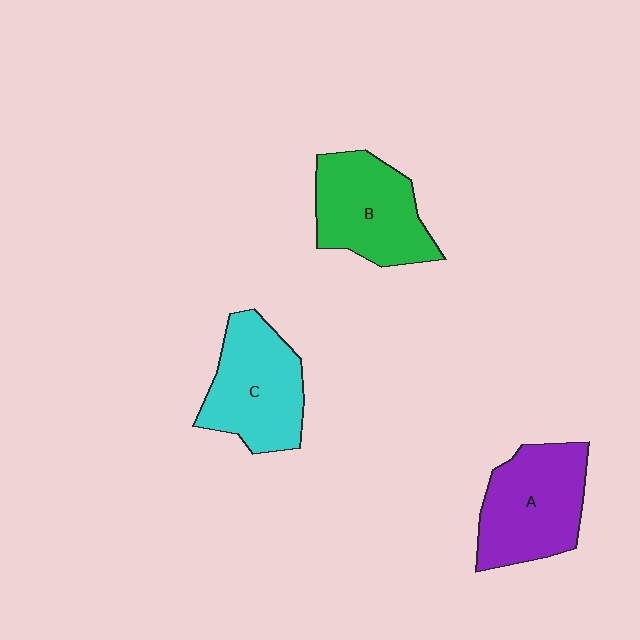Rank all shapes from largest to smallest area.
From largest to smallest: A (purple), C (cyan), B (green).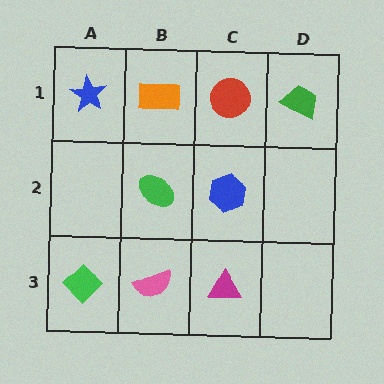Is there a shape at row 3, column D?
No, that cell is empty.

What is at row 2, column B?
A green ellipse.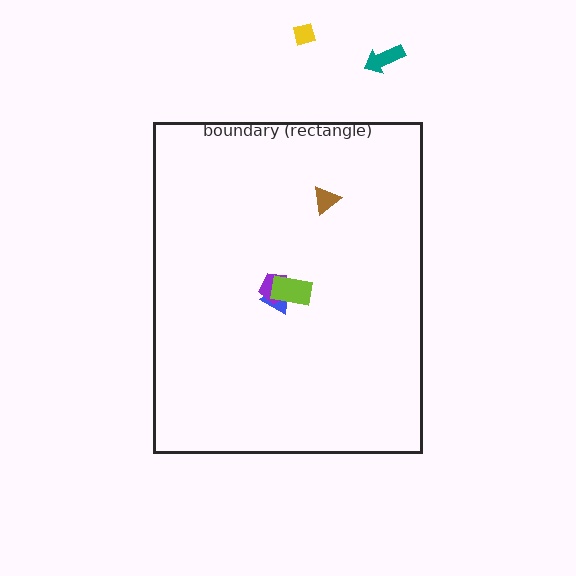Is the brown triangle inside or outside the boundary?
Inside.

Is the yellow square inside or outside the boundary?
Outside.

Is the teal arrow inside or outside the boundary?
Outside.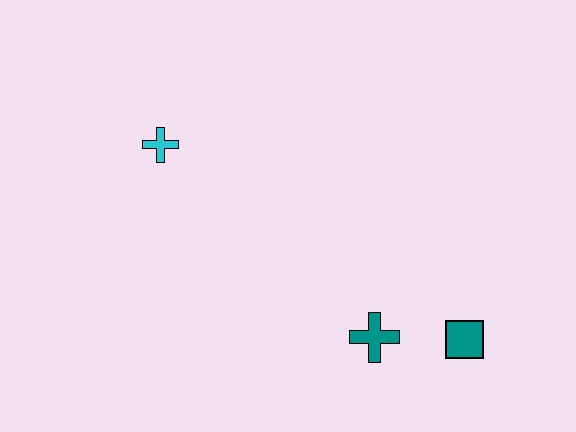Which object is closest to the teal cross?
The teal square is closest to the teal cross.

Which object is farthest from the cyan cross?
The teal square is farthest from the cyan cross.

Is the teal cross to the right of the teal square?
No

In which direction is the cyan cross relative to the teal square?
The cyan cross is to the left of the teal square.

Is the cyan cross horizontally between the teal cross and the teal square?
No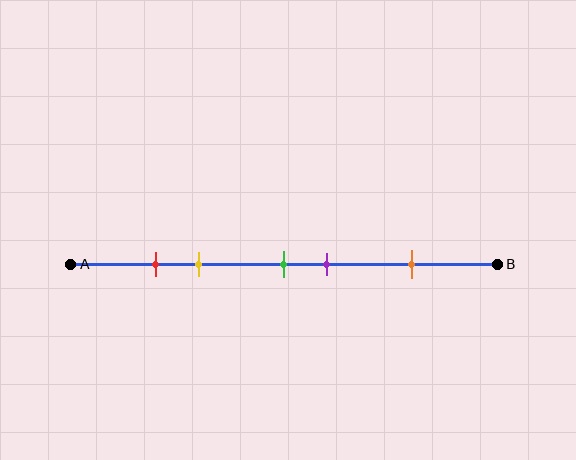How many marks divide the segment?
There are 5 marks dividing the segment.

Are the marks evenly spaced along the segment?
No, the marks are not evenly spaced.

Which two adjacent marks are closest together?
The red and yellow marks are the closest adjacent pair.